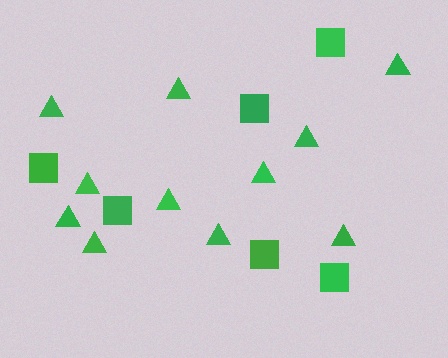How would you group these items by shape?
There are 2 groups: one group of triangles (11) and one group of squares (6).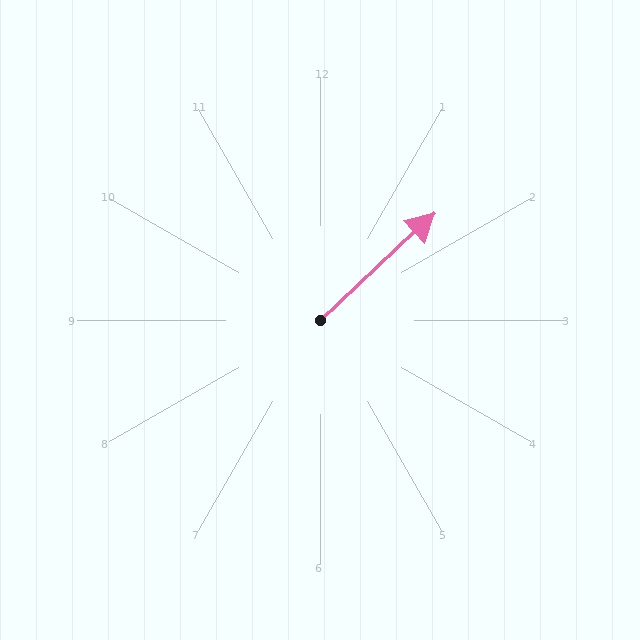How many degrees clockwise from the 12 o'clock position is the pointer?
Approximately 47 degrees.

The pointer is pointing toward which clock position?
Roughly 2 o'clock.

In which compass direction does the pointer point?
Northeast.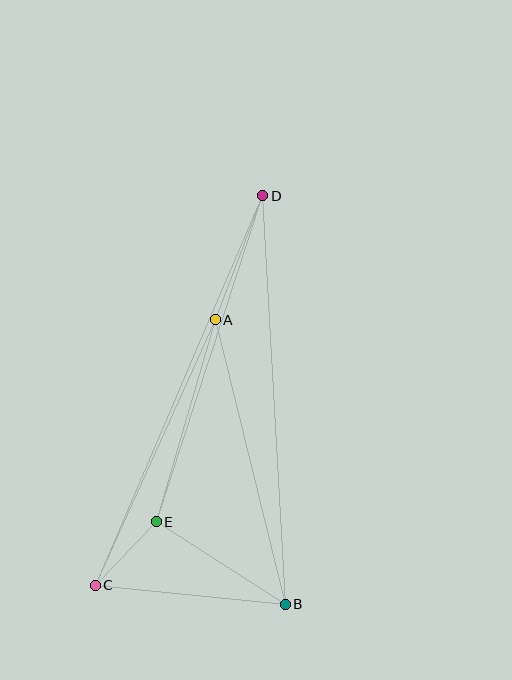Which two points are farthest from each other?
Points C and D are farthest from each other.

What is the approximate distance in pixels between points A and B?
The distance between A and B is approximately 293 pixels.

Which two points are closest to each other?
Points C and E are closest to each other.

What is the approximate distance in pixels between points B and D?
The distance between B and D is approximately 409 pixels.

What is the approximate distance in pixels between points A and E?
The distance between A and E is approximately 210 pixels.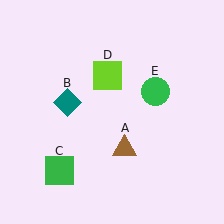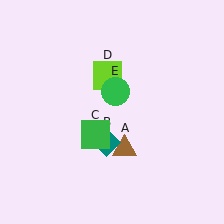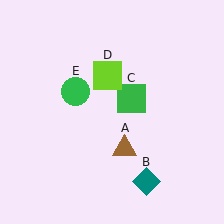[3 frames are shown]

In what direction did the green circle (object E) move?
The green circle (object E) moved left.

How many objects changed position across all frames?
3 objects changed position: teal diamond (object B), green square (object C), green circle (object E).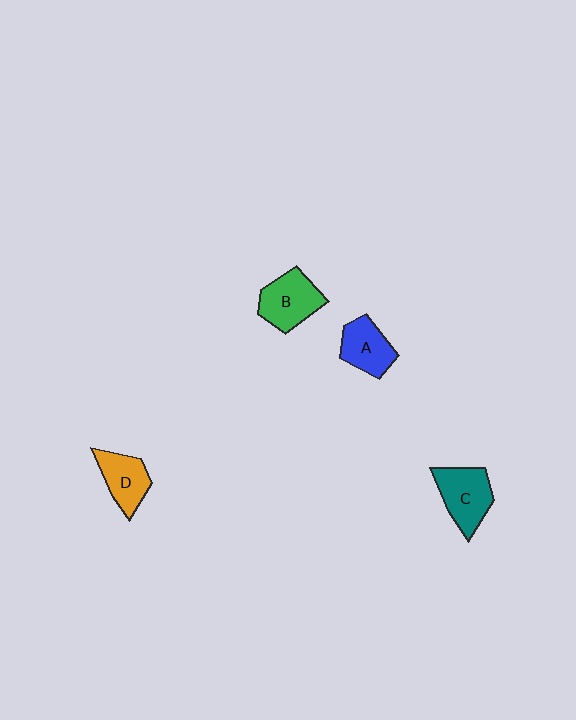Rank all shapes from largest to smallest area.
From largest to smallest: C (teal), B (green), A (blue), D (orange).